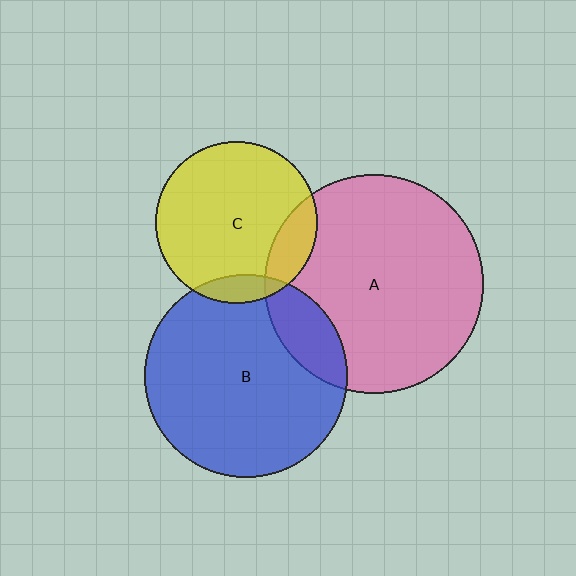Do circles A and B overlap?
Yes.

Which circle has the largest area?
Circle A (pink).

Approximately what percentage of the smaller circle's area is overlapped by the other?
Approximately 15%.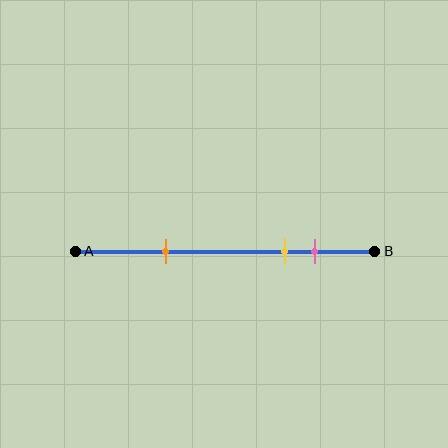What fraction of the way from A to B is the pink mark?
The pink mark is approximately 80% (0.8) of the way from A to B.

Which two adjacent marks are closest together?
The yellow and pink marks are the closest adjacent pair.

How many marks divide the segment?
There are 3 marks dividing the segment.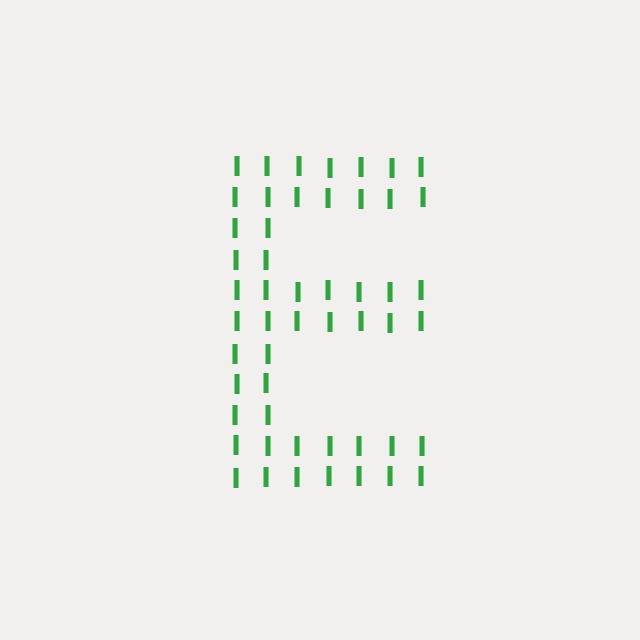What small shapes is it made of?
It is made of small letter I's.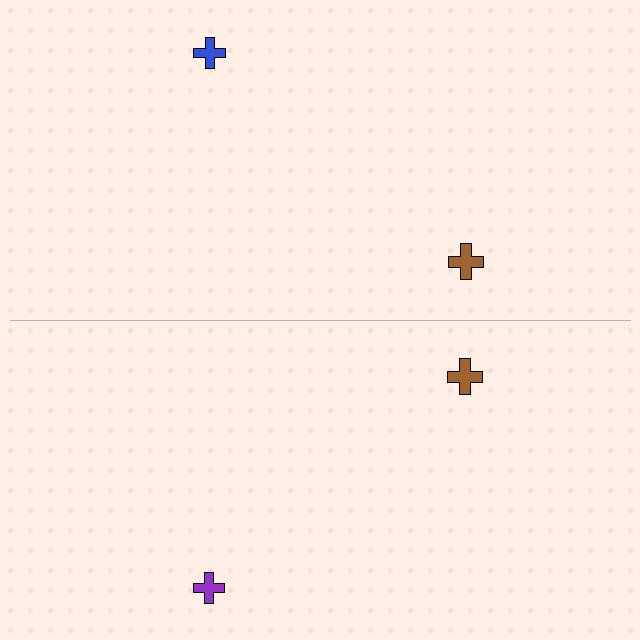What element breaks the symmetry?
The purple cross on the bottom side breaks the symmetry — its mirror counterpart is blue.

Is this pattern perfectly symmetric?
No, the pattern is not perfectly symmetric. The purple cross on the bottom side breaks the symmetry — its mirror counterpart is blue.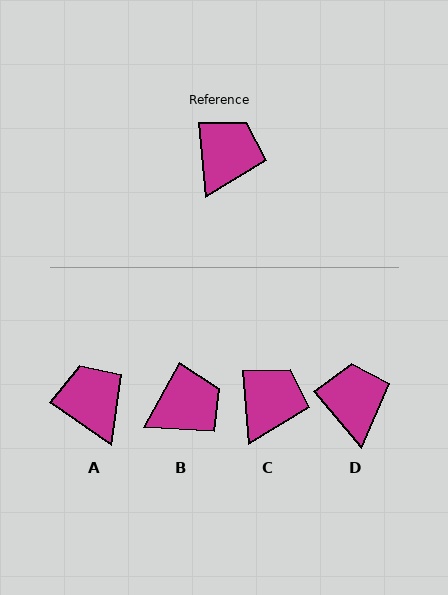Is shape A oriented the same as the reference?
No, it is off by about 51 degrees.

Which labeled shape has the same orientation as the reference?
C.